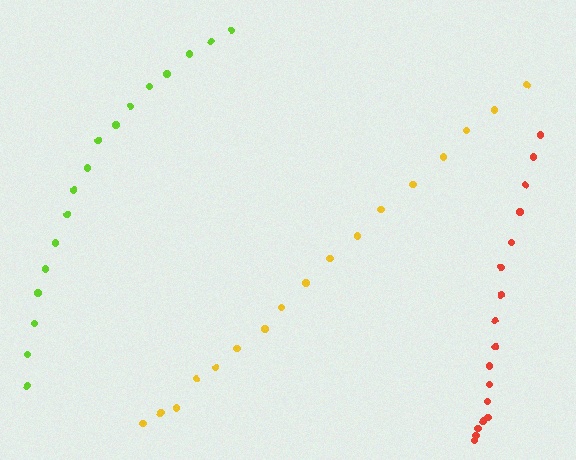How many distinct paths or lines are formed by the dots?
There are 3 distinct paths.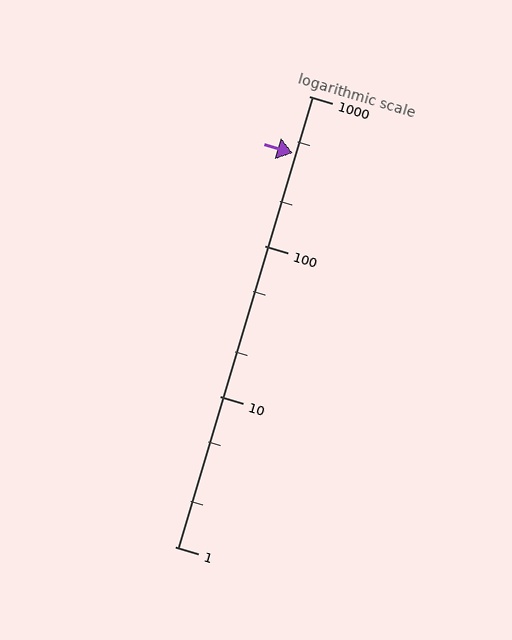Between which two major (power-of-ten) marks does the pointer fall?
The pointer is between 100 and 1000.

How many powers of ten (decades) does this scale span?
The scale spans 3 decades, from 1 to 1000.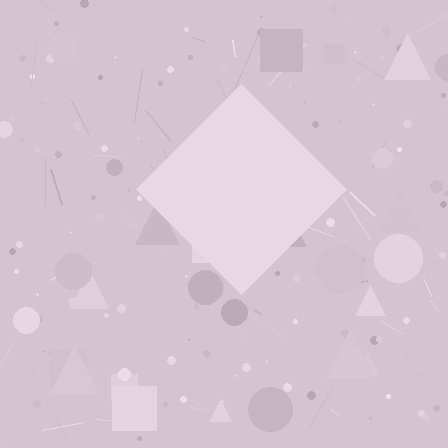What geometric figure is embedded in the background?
A diamond is embedded in the background.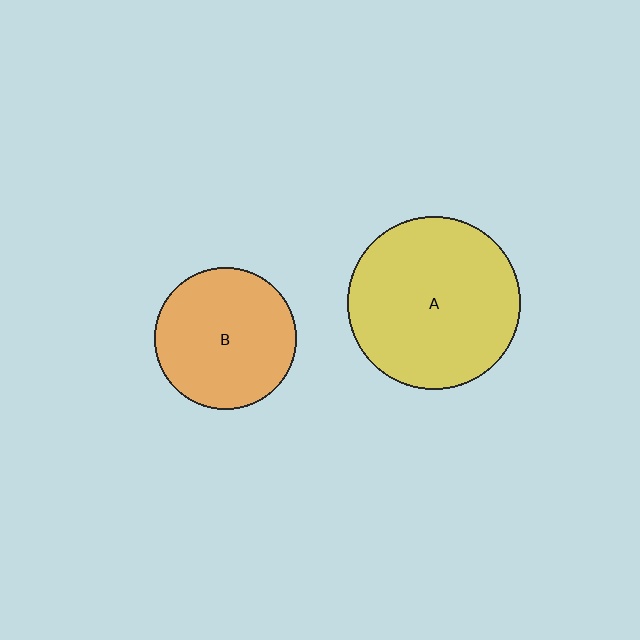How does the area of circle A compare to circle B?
Approximately 1.5 times.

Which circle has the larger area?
Circle A (yellow).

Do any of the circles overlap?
No, none of the circles overlap.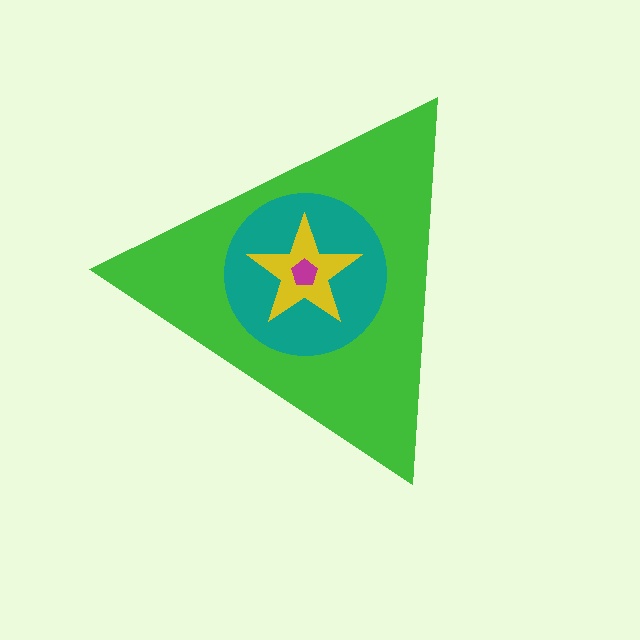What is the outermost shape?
The green triangle.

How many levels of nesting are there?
4.